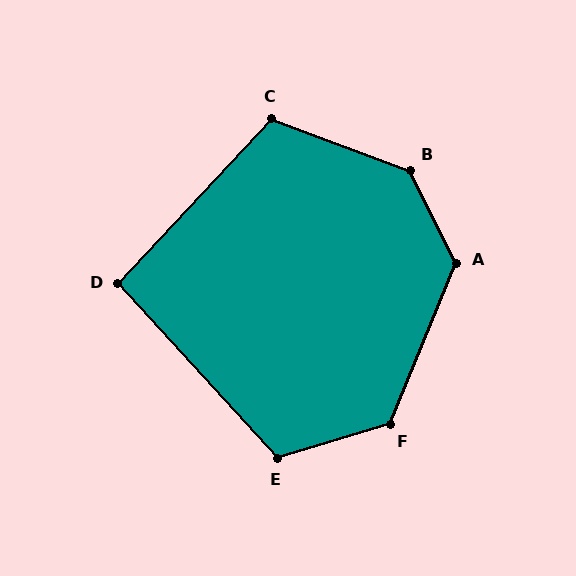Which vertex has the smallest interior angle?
D, at approximately 94 degrees.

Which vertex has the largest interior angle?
B, at approximately 136 degrees.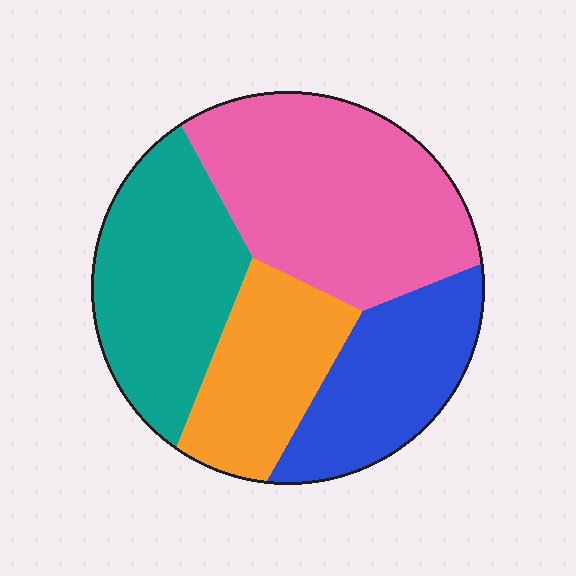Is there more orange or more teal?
Teal.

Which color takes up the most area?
Pink, at roughly 35%.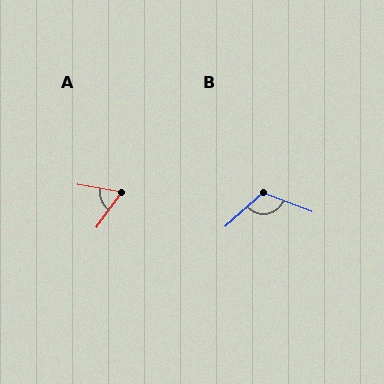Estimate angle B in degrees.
Approximately 118 degrees.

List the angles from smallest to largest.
A (63°), B (118°).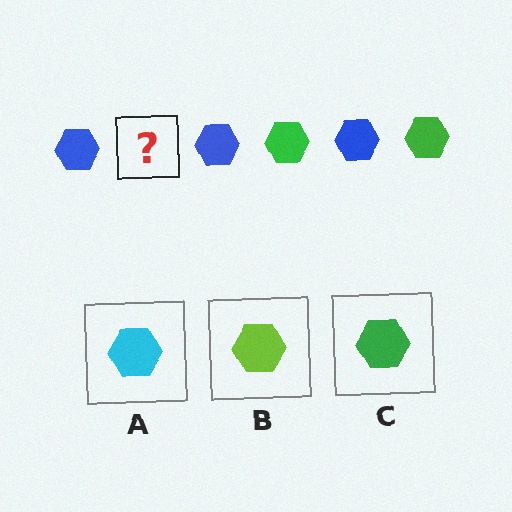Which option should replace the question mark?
Option C.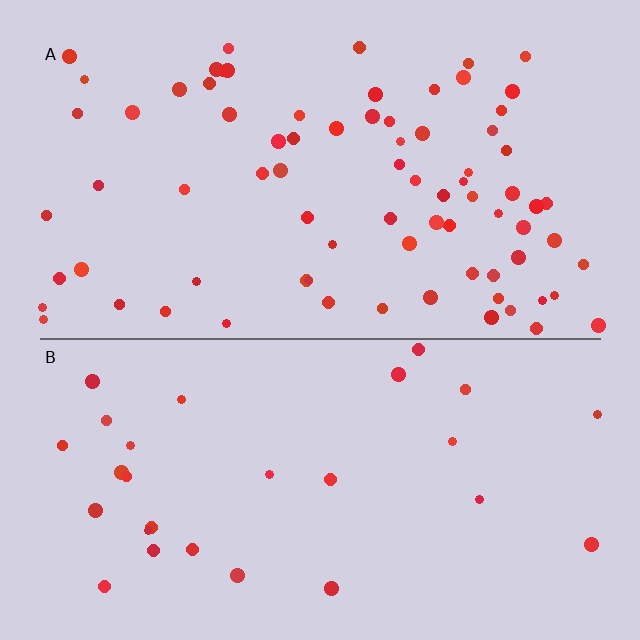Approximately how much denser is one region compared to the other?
Approximately 2.8× — region A over region B.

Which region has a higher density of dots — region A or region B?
A (the top).